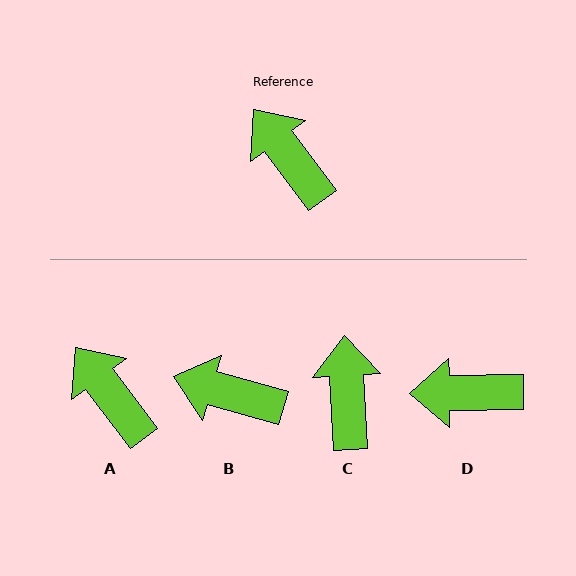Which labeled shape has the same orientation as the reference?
A.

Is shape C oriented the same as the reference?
No, it is off by about 34 degrees.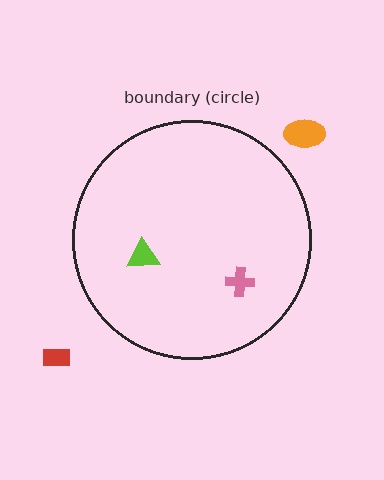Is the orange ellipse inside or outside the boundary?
Outside.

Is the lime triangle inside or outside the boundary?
Inside.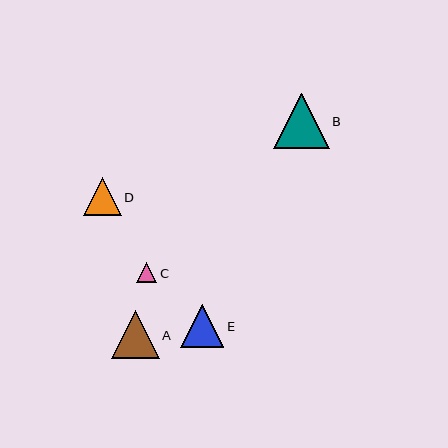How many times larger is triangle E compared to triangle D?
Triangle E is approximately 1.2 times the size of triangle D.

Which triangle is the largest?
Triangle B is the largest with a size of approximately 55 pixels.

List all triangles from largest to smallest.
From largest to smallest: B, A, E, D, C.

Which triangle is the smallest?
Triangle C is the smallest with a size of approximately 20 pixels.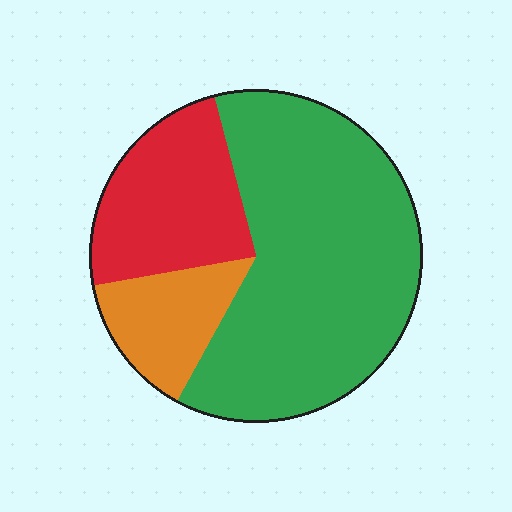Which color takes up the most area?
Green, at roughly 60%.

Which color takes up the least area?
Orange, at roughly 15%.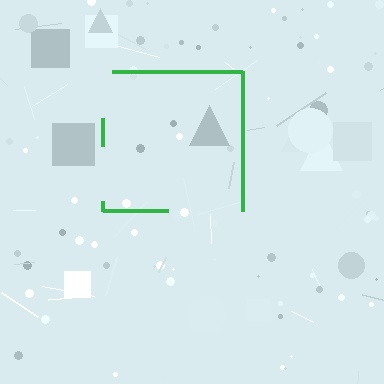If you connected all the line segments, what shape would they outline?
They would outline a square.